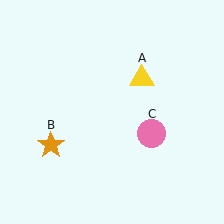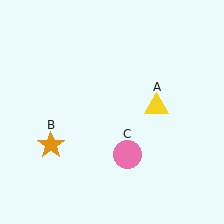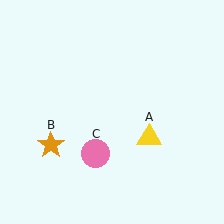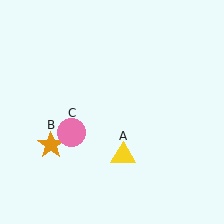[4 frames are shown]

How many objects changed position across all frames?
2 objects changed position: yellow triangle (object A), pink circle (object C).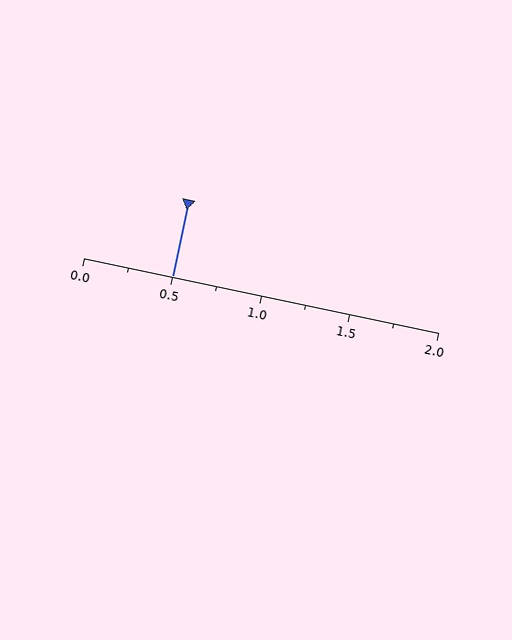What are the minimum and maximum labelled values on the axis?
The axis runs from 0.0 to 2.0.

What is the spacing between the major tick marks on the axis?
The major ticks are spaced 0.5 apart.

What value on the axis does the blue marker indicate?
The marker indicates approximately 0.5.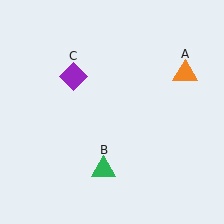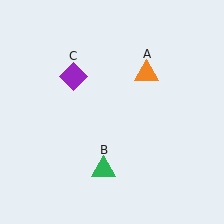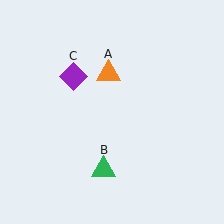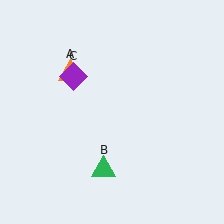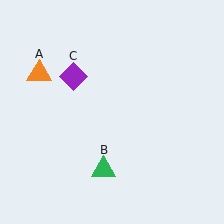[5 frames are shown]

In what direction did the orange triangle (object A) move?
The orange triangle (object A) moved left.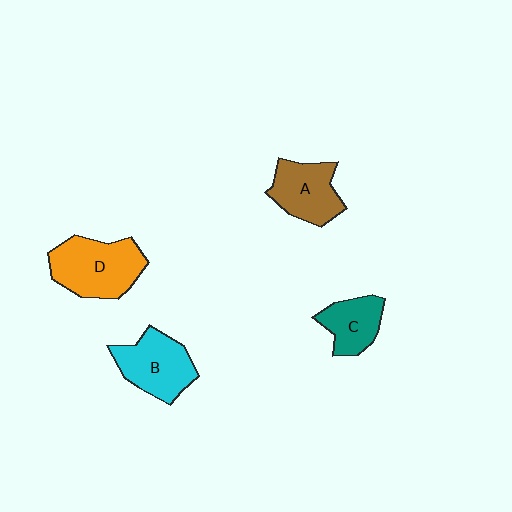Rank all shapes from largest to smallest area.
From largest to smallest: D (orange), B (cyan), A (brown), C (teal).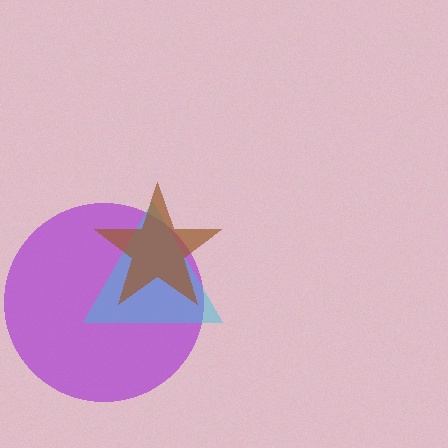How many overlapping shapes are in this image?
There are 3 overlapping shapes in the image.